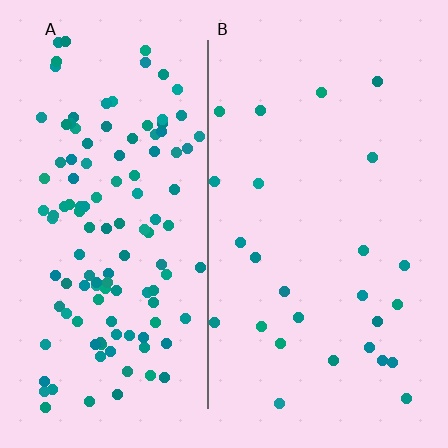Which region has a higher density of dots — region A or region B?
A (the left).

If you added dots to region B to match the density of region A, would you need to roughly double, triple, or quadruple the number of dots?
Approximately quadruple.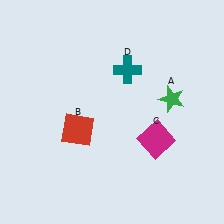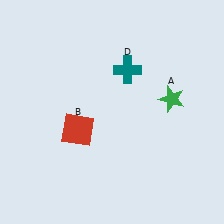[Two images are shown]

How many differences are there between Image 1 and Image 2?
There is 1 difference between the two images.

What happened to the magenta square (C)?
The magenta square (C) was removed in Image 2. It was in the bottom-right area of Image 1.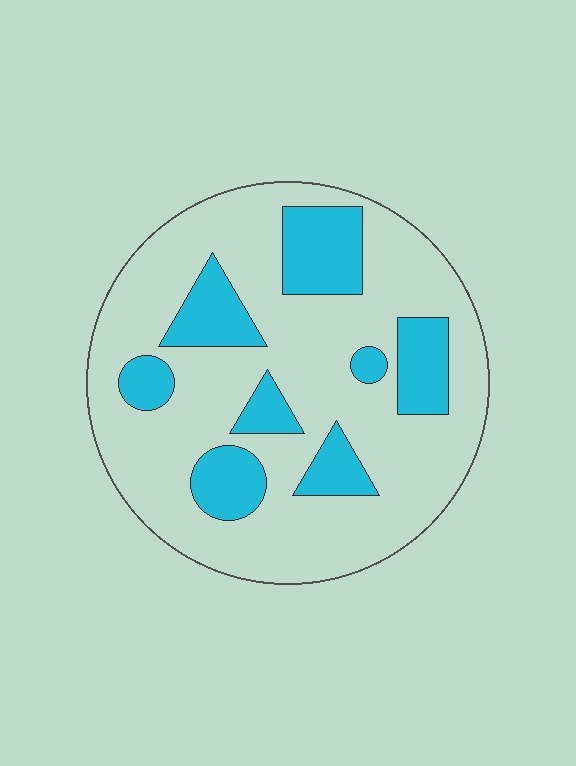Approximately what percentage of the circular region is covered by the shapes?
Approximately 25%.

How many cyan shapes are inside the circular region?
8.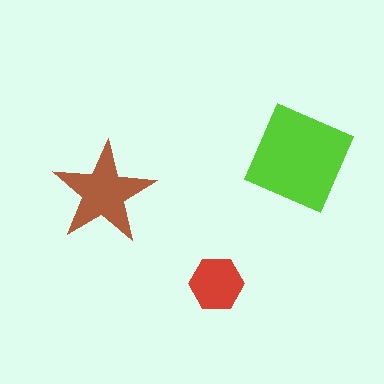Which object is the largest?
The lime diamond.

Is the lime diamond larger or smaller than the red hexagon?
Larger.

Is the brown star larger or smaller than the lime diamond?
Smaller.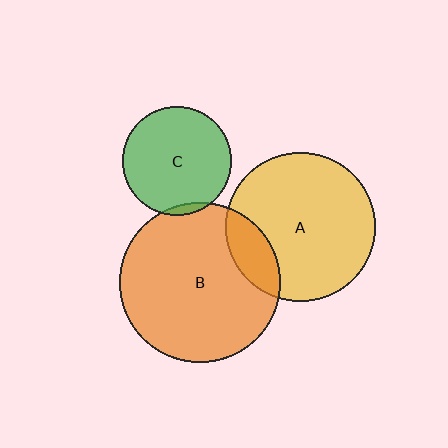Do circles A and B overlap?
Yes.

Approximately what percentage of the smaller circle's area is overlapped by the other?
Approximately 15%.